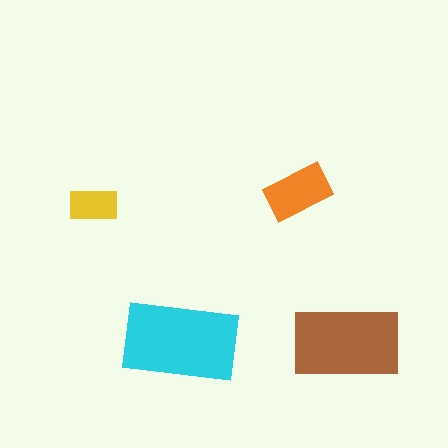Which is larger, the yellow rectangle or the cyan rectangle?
The cyan one.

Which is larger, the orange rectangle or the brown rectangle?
The brown one.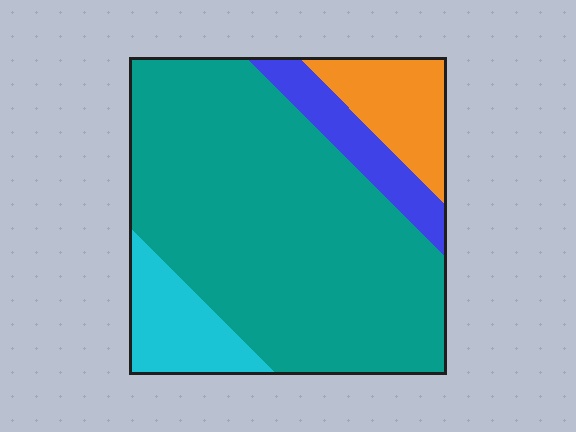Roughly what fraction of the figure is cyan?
Cyan covers 11% of the figure.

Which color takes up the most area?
Teal, at roughly 70%.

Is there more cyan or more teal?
Teal.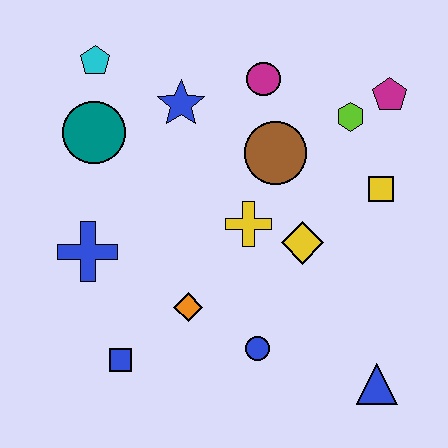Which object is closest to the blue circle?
The orange diamond is closest to the blue circle.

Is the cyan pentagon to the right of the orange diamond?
No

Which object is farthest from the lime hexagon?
The blue square is farthest from the lime hexagon.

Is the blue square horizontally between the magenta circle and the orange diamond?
No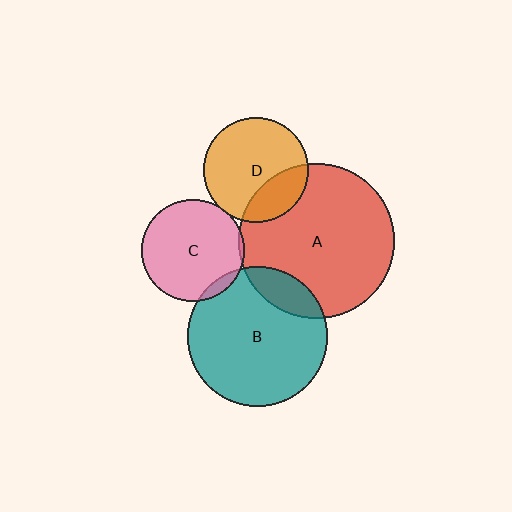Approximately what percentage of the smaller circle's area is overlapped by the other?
Approximately 5%.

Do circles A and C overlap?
Yes.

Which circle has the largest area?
Circle A (red).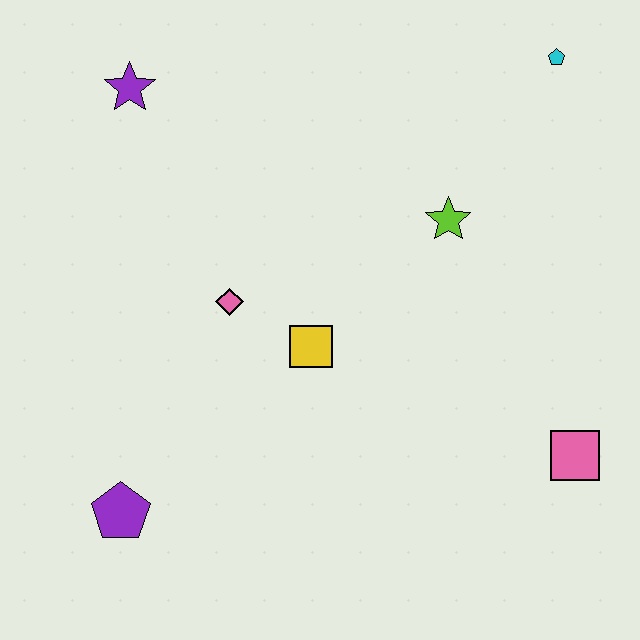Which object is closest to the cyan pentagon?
The lime star is closest to the cyan pentagon.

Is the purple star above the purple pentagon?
Yes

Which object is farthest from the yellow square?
The cyan pentagon is farthest from the yellow square.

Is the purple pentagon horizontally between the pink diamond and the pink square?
No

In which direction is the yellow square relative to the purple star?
The yellow square is below the purple star.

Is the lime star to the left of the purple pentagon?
No